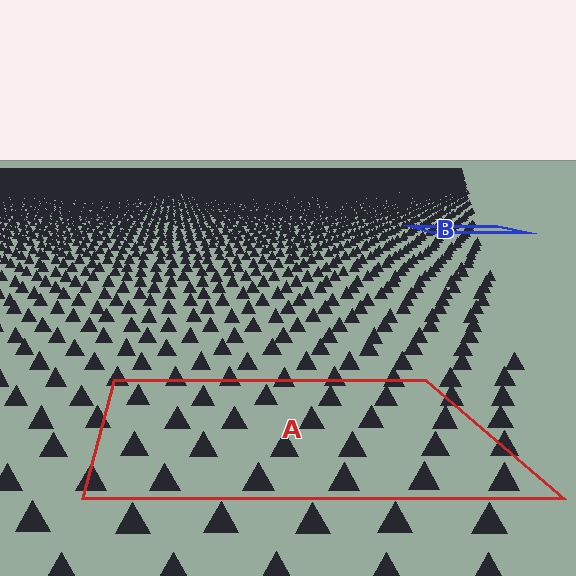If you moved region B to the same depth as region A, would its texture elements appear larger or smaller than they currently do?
They would appear larger. At a closer depth, the same texture elements are projected at a bigger on-screen size.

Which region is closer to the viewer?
Region A is closer. The texture elements there are larger and more spread out.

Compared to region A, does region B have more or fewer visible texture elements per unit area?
Region B has more texture elements per unit area — they are packed more densely because it is farther away.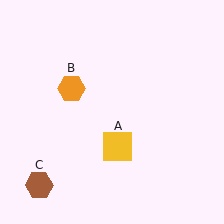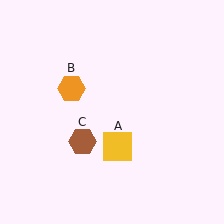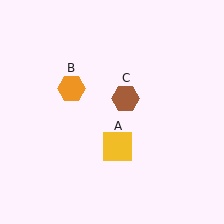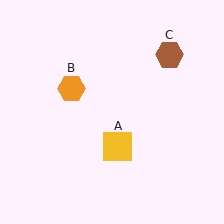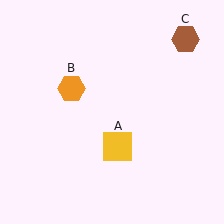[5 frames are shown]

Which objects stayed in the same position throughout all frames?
Yellow square (object A) and orange hexagon (object B) remained stationary.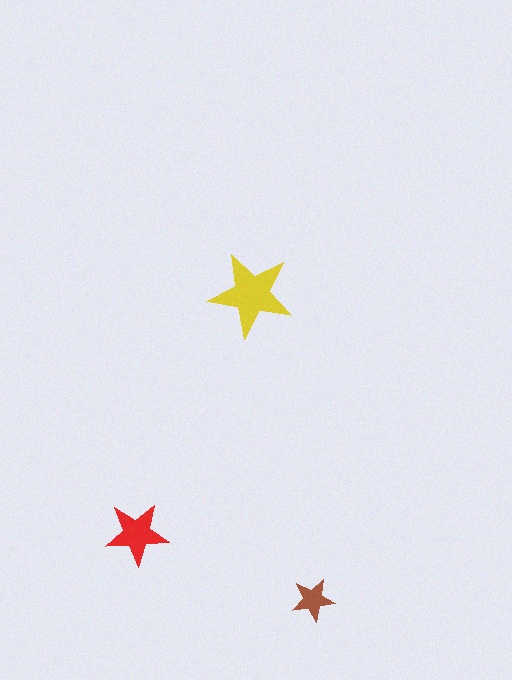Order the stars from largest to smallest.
the yellow one, the red one, the brown one.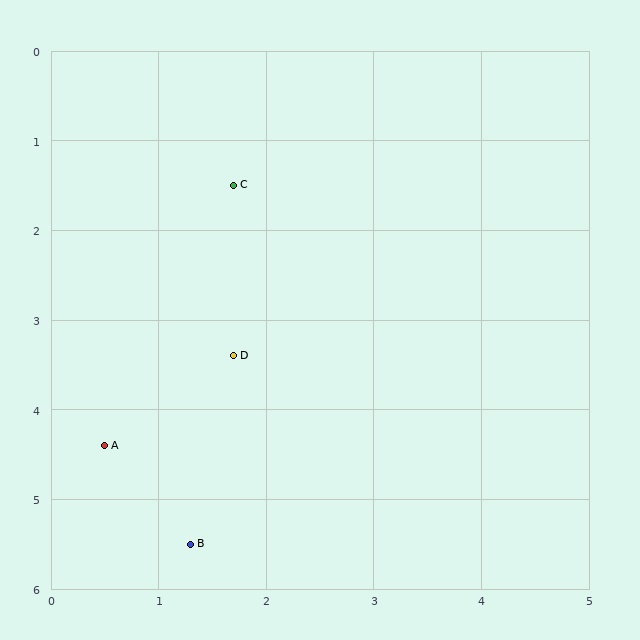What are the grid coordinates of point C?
Point C is at approximately (1.7, 1.5).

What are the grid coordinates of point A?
Point A is at approximately (0.5, 4.4).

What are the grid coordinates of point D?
Point D is at approximately (1.7, 3.4).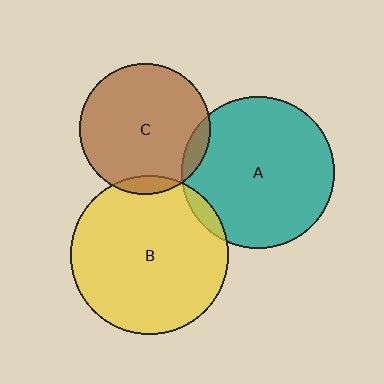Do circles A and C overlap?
Yes.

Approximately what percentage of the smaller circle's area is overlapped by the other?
Approximately 10%.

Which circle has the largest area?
Circle B (yellow).